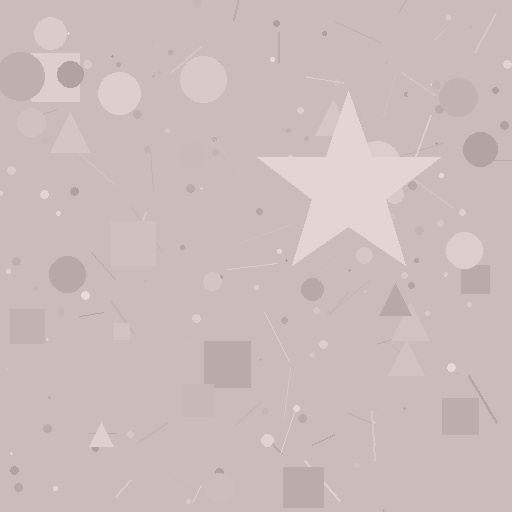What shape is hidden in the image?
A star is hidden in the image.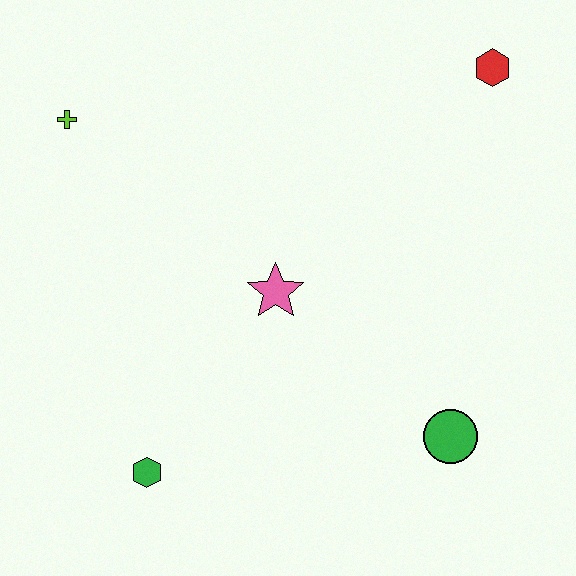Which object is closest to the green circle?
The pink star is closest to the green circle.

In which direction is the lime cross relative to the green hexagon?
The lime cross is above the green hexagon.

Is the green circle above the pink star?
No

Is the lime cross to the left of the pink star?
Yes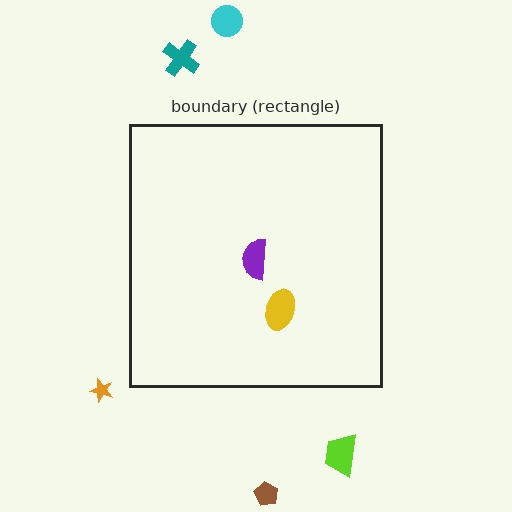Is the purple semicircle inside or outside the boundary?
Inside.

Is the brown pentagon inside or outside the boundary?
Outside.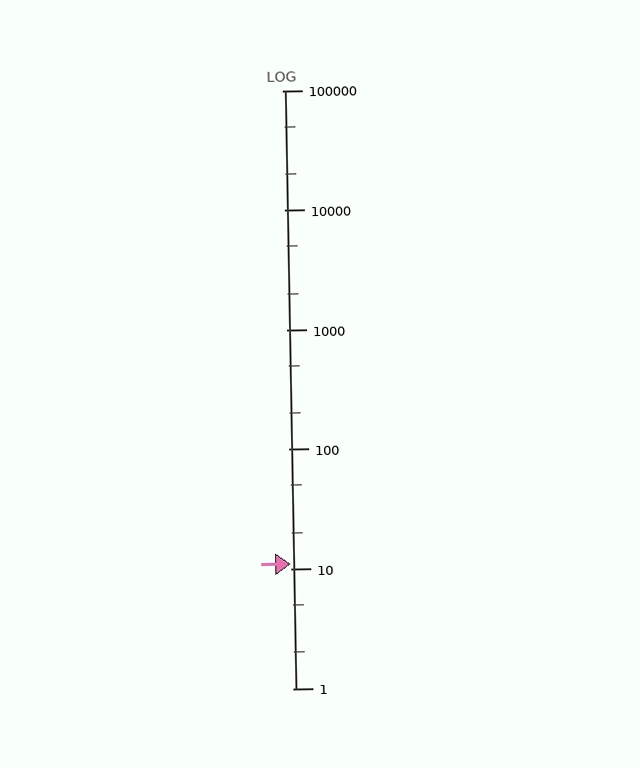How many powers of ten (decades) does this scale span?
The scale spans 5 decades, from 1 to 100000.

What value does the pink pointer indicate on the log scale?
The pointer indicates approximately 11.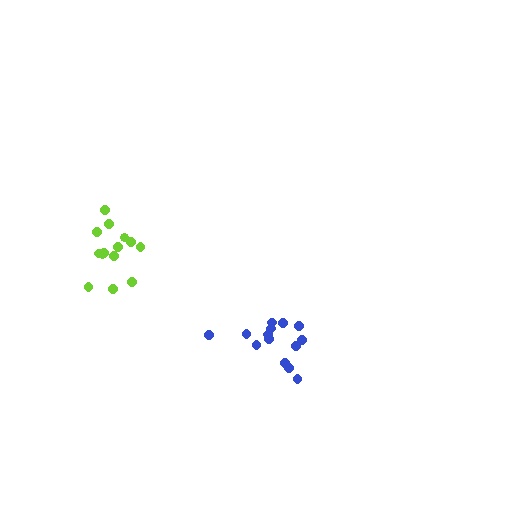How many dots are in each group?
Group 1: 14 dots, Group 2: 14 dots (28 total).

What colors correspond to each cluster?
The clusters are colored: lime, blue.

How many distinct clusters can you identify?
There are 2 distinct clusters.